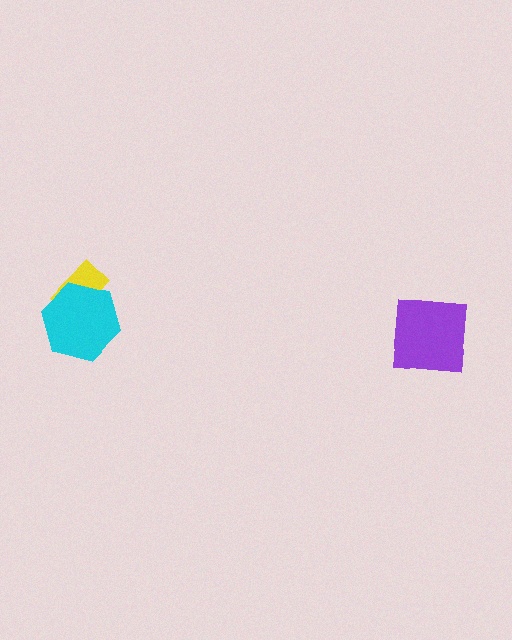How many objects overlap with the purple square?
0 objects overlap with the purple square.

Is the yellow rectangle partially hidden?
Yes, it is partially covered by another shape.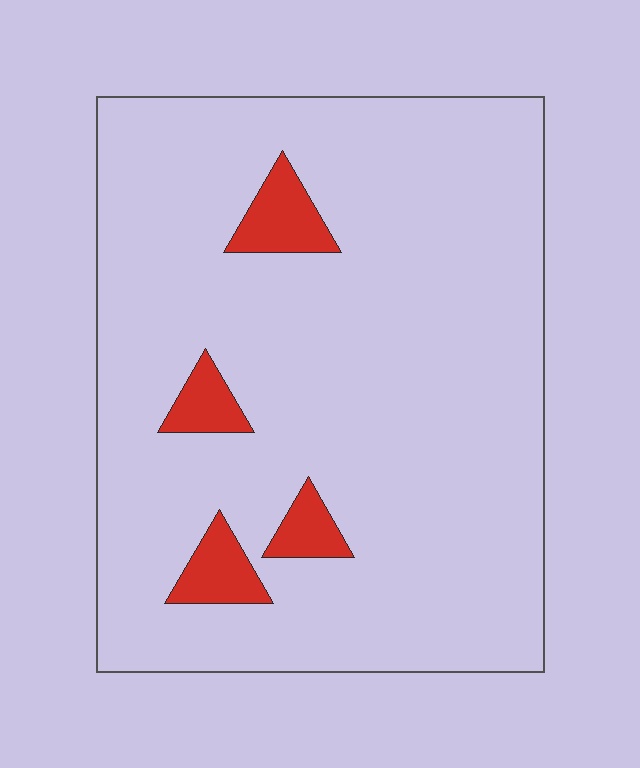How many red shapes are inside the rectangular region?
4.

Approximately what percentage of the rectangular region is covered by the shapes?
Approximately 10%.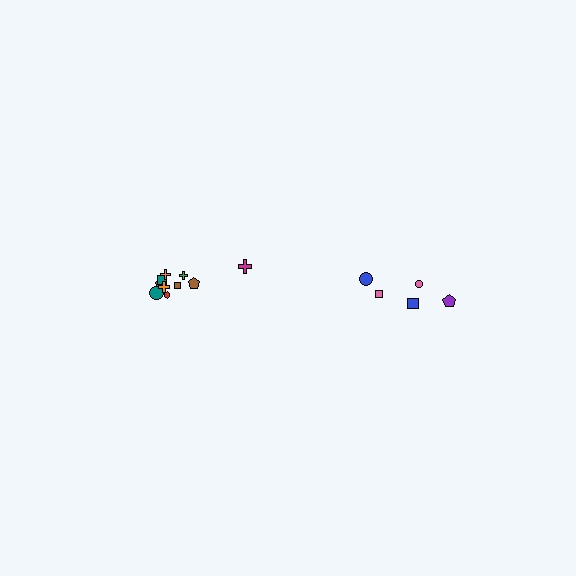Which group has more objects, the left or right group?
The left group.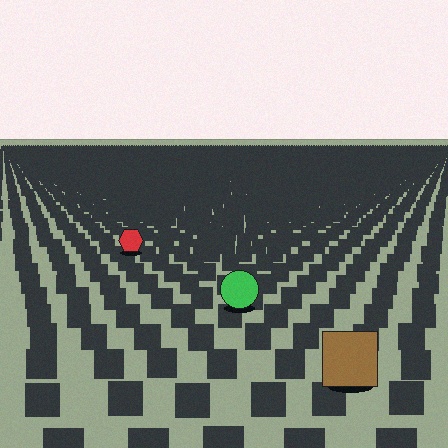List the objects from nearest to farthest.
From nearest to farthest: the brown square, the green circle, the red hexagon.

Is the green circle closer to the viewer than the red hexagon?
Yes. The green circle is closer — you can tell from the texture gradient: the ground texture is coarser near it.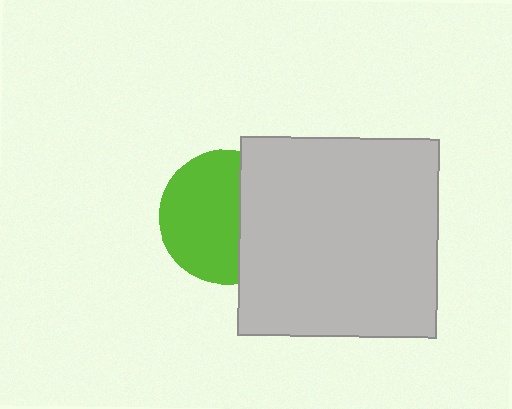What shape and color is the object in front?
The object in front is a light gray square.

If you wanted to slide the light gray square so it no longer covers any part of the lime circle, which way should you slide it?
Slide it right — that is the most direct way to separate the two shapes.